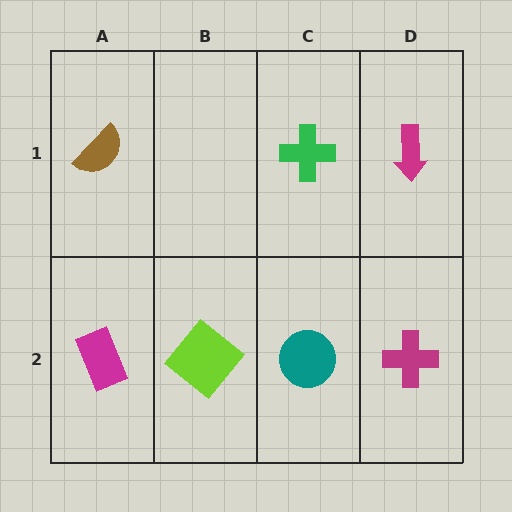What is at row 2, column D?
A magenta cross.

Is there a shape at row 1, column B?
No, that cell is empty.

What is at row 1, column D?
A magenta arrow.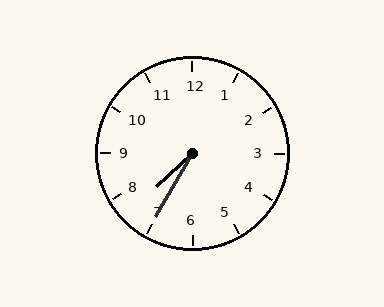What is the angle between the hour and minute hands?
Approximately 18 degrees.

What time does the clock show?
7:35.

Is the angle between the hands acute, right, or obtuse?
It is acute.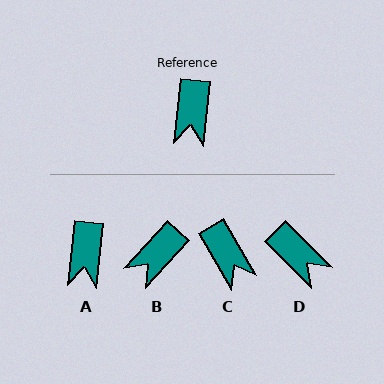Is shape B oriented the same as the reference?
No, it is off by about 37 degrees.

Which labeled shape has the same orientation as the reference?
A.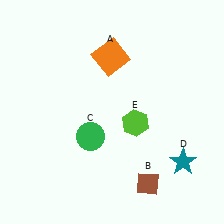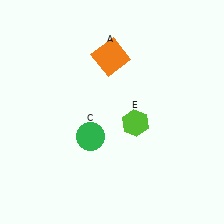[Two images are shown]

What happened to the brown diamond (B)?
The brown diamond (B) was removed in Image 2. It was in the bottom-right area of Image 1.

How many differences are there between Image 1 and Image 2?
There are 2 differences between the two images.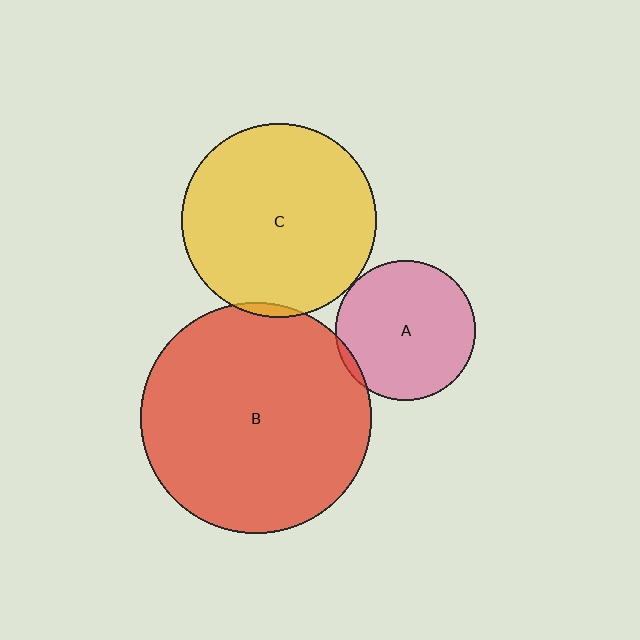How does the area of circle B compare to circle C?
Approximately 1.4 times.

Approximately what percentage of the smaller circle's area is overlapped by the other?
Approximately 5%.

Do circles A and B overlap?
Yes.